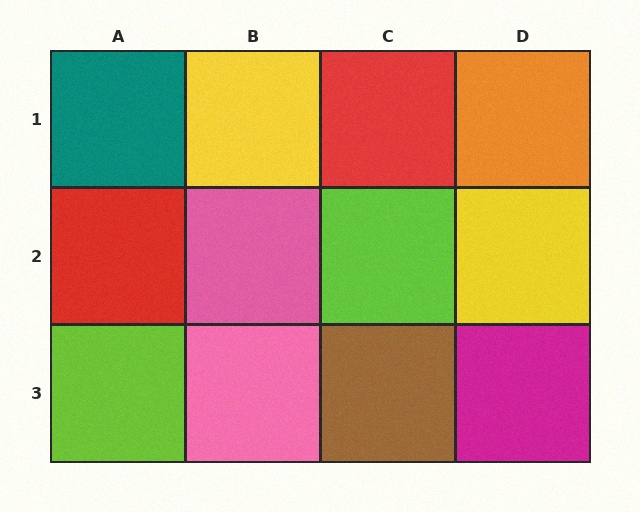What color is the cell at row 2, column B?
Pink.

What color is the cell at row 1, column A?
Teal.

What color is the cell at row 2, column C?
Lime.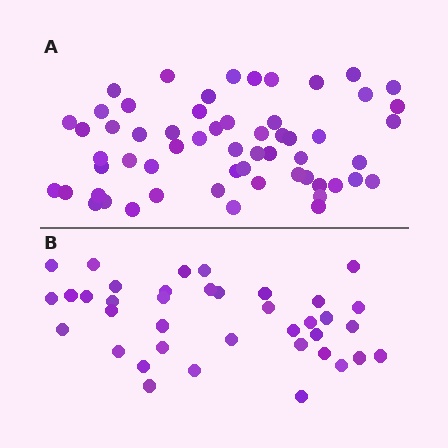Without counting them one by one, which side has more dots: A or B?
Region A (the top region) has more dots.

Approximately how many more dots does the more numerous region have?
Region A has approximately 20 more dots than region B.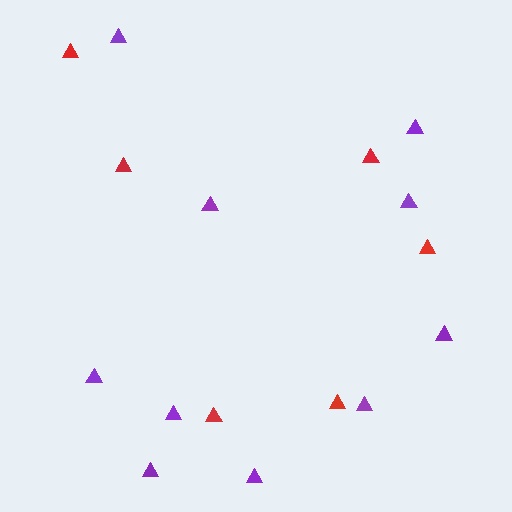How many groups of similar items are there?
There are 2 groups: one group of red triangles (6) and one group of purple triangles (10).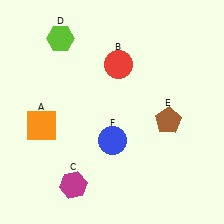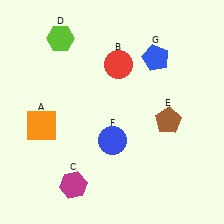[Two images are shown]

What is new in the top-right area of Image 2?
A blue pentagon (G) was added in the top-right area of Image 2.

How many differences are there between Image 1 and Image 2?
There is 1 difference between the two images.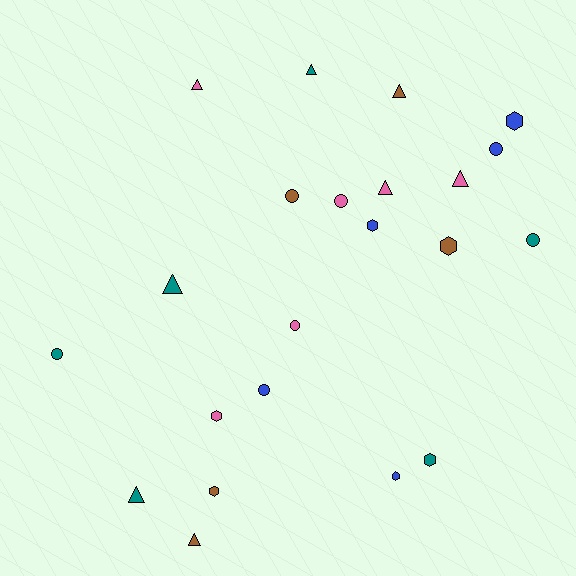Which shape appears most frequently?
Triangle, with 8 objects.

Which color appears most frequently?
Teal, with 6 objects.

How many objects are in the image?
There are 22 objects.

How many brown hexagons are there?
There are 2 brown hexagons.